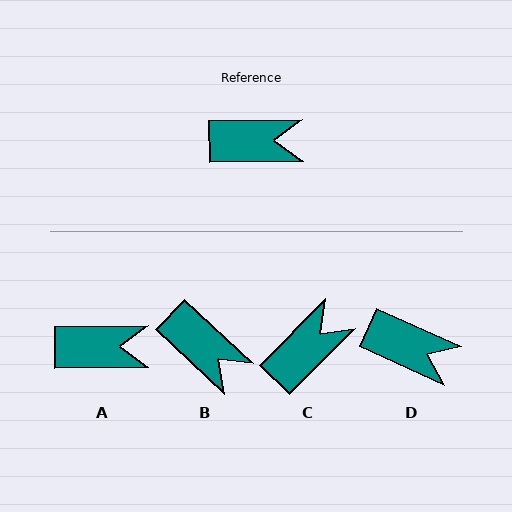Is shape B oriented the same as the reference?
No, it is off by about 44 degrees.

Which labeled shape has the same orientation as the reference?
A.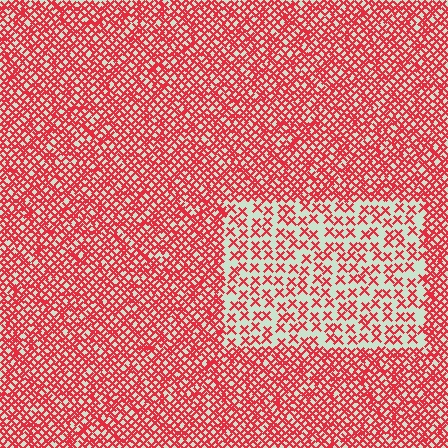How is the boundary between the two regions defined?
The boundary is defined by a change in element density (approximately 2.4x ratio). All elements are the same color, size, and shape.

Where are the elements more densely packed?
The elements are more densely packed outside the rectangle boundary.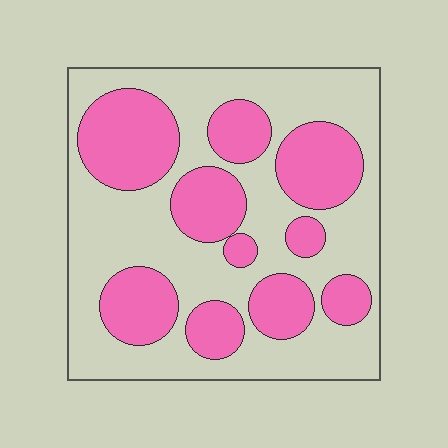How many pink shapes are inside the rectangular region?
10.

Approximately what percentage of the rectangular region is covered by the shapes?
Approximately 40%.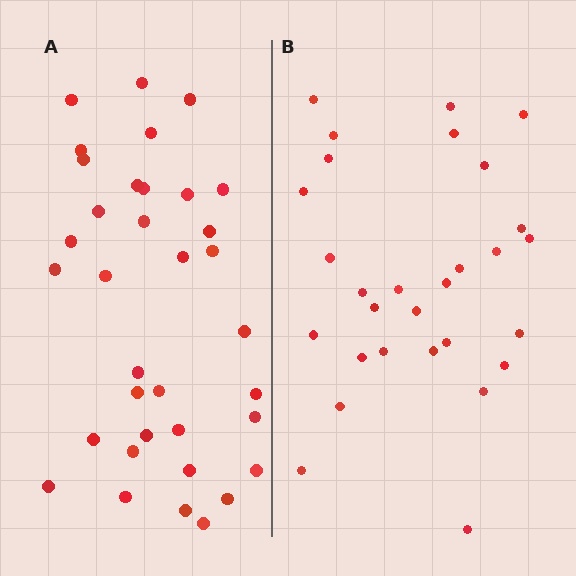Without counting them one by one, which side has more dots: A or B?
Region A (the left region) has more dots.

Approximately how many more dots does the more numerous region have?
Region A has about 6 more dots than region B.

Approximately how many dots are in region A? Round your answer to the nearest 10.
About 40 dots. (The exact count is 35, which rounds to 40.)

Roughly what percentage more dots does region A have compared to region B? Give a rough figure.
About 20% more.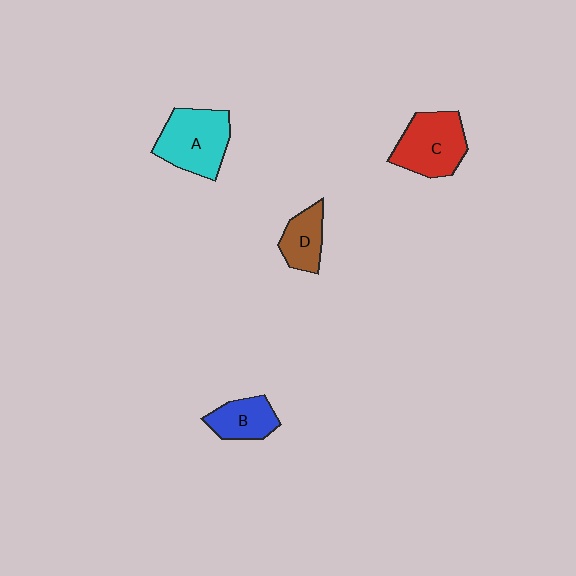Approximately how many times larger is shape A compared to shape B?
Approximately 1.6 times.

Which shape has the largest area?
Shape A (cyan).